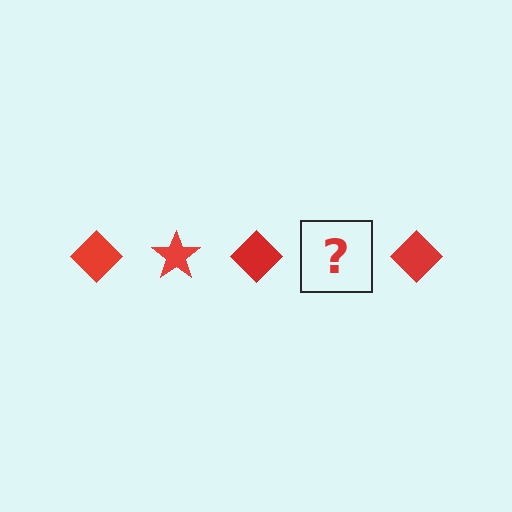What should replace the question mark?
The question mark should be replaced with a red star.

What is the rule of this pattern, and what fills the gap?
The rule is that the pattern cycles through diamond, star shapes in red. The gap should be filled with a red star.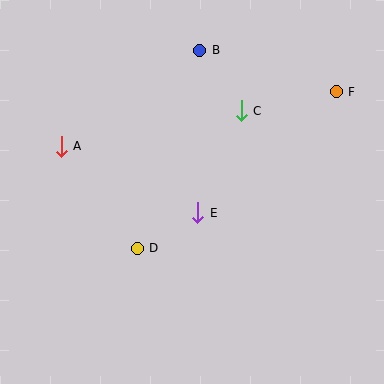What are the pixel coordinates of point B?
Point B is at (200, 50).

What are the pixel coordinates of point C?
Point C is at (241, 111).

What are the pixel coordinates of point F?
Point F is at (336, 92).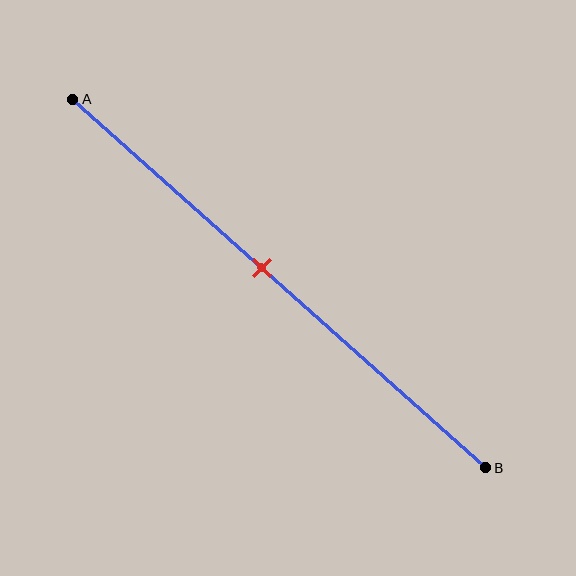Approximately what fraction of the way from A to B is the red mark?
The red mark is approximately 45% of the way from A to B.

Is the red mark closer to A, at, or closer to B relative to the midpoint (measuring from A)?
The red mark is closer to point A than the midpoint of segment AB.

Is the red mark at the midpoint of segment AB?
No, the mark is at about 45% from A, not at the 50% midpoint.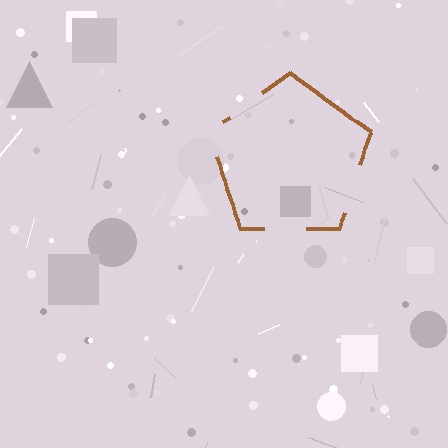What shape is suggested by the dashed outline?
The dashed outline suggests a pentagon.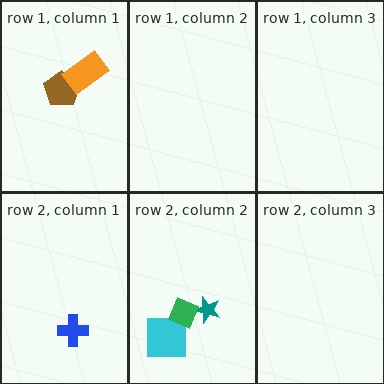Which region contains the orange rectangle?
The row 1, column 1 region.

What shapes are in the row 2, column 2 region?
The teal star, the cyan square, the green diamond.